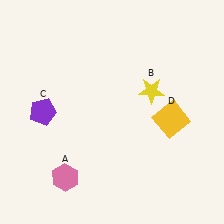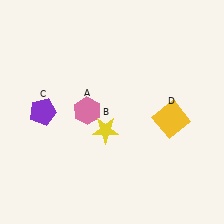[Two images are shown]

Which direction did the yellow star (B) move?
The yellow star (B) moved left.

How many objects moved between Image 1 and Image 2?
2 objects moved between the two images.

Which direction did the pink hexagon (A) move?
The pink hexagon (A) moved up.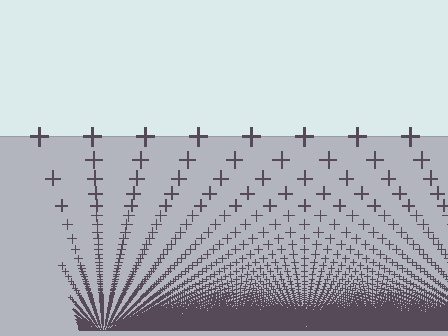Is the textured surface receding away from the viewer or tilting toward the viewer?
The surface appears to tilt toward the viewer. Texture elements get larger and sparser toward the top.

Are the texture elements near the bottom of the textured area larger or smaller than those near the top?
Smaller. The gradient is inverted — elements near the bottom are smaller and denser.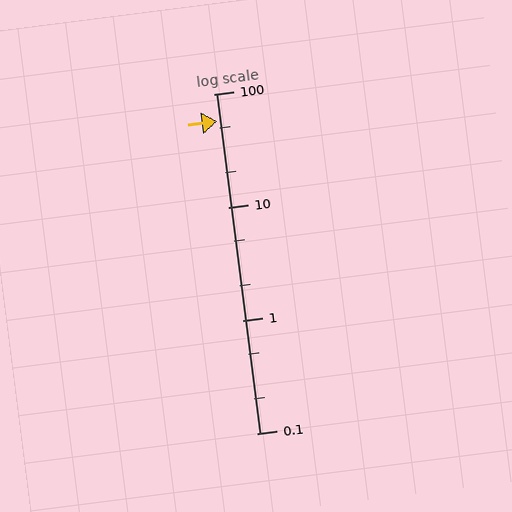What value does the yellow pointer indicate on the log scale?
The pointer indicates approximately 57.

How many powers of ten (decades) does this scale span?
The scale spans 3 decades, from 0.1 to 100.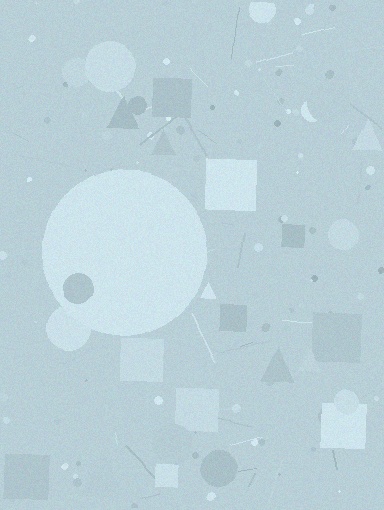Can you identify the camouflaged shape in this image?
The camouflaged shape is a circle.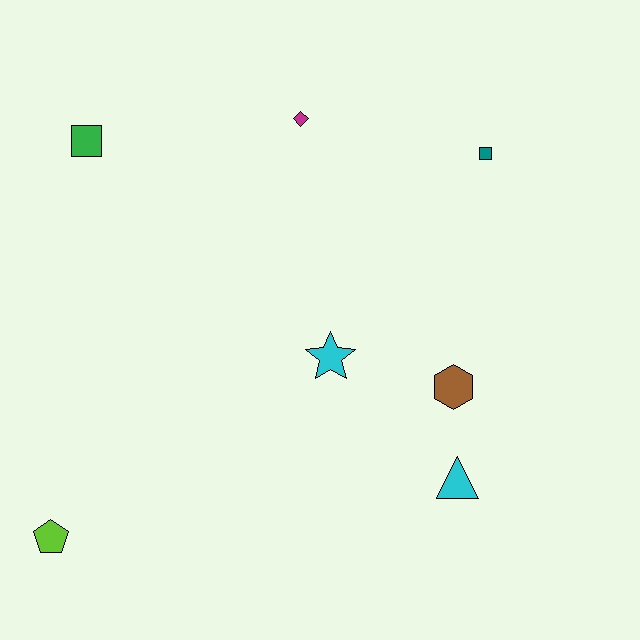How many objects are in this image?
There are 7 objects.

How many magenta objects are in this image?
There is 1 magenta object.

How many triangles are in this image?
There is 1 triangle.